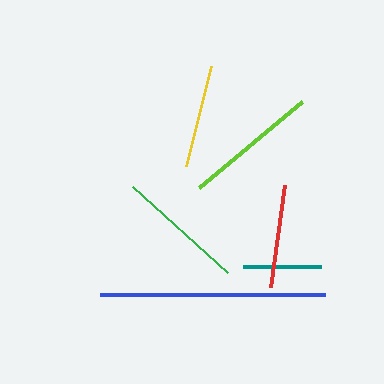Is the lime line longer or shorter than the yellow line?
The lime line is longer than the yellow line.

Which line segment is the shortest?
The teal line is the shortest at approximately 78 pixels.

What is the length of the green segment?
The green segment is approximately 128 pixels long.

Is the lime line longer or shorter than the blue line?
The blue line is longer than the lime line.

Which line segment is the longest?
The blue line is the longest at approximately 225 pixels.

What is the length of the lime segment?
The lime segment is approximately 133 pixels long.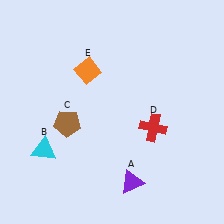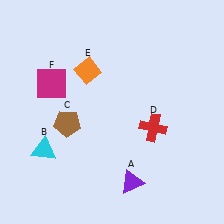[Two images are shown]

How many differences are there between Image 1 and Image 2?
There is 1 difference between the two images.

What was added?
A magenta square (F) was added in Image 2.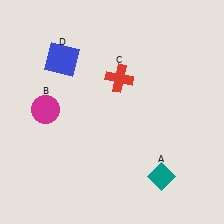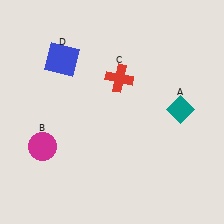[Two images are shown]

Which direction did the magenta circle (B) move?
The magenta circle (B) moved down.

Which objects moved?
The objects that moved are: the teal diamond (A), the magenta circle (B).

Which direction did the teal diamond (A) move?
The teal diamond (A) moved up.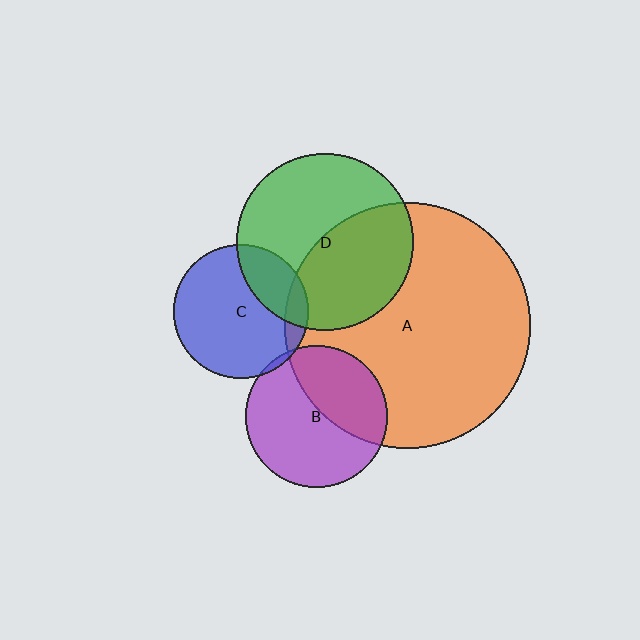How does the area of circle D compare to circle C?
Approximately 1.7 times.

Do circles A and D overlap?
Yes.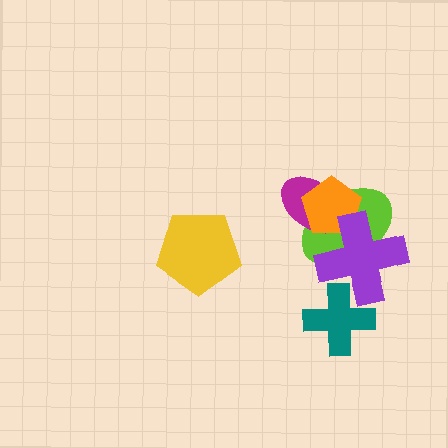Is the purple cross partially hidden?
No, no other shape covers it.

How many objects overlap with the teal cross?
1 object overlaps with the teal cross.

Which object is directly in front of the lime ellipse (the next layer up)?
The magenta ellipse is directly in front of the lime ellipse.